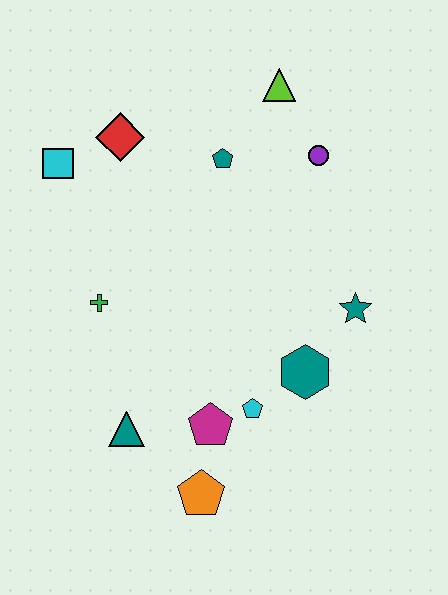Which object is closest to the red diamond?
The cyan square is closest to the red diamond.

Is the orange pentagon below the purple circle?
Yes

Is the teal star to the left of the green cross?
No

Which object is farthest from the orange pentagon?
The lime triangle is farthest from the orange pentagon.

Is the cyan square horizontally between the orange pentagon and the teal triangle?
No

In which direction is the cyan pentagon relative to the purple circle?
The cyan pentagon is below the purple circle.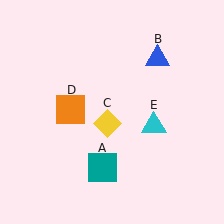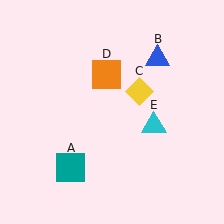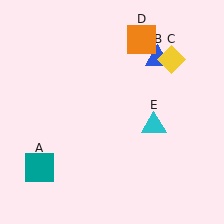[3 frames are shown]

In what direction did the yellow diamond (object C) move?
The yellow diamond (object C) moved up and to the right.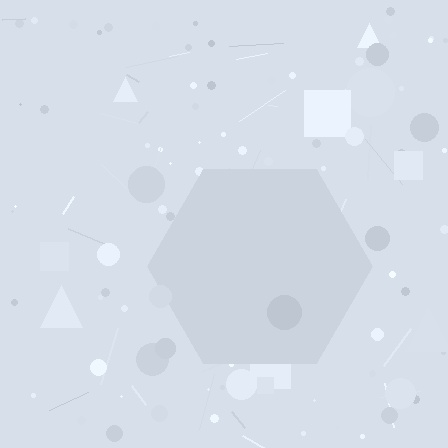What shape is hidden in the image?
A hexagon is hidden in the image.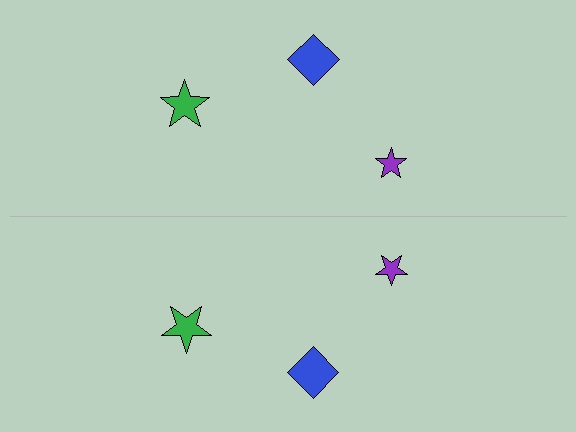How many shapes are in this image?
There are 6 shapes in this image.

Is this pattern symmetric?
Yes, this pattern has bilateral (reflection) symmetry.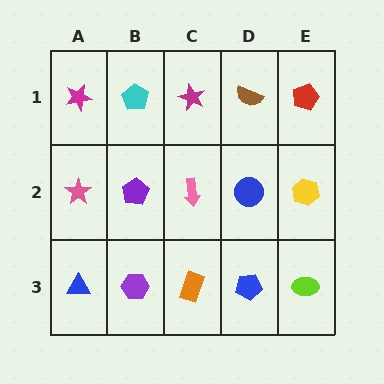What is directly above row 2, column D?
A brown semicircle.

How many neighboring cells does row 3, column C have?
3.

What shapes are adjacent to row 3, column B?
A purple pentagon (row 2, column B), a blue triangle (row 3, column A), an orange rectangle (row 3, column C).